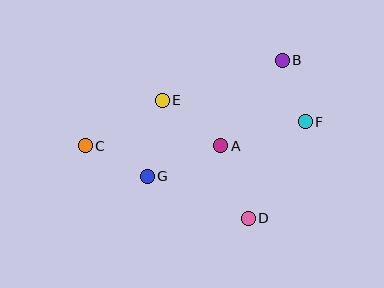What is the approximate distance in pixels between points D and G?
The distance between D and G is approximately 110 pixels.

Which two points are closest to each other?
Points B and F are closest to each other.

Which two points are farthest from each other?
Points C and F are farthest from each other.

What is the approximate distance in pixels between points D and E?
The distance between D and E is approximately 146 pixels.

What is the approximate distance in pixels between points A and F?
The distance between A and F is approximately 88 pixels.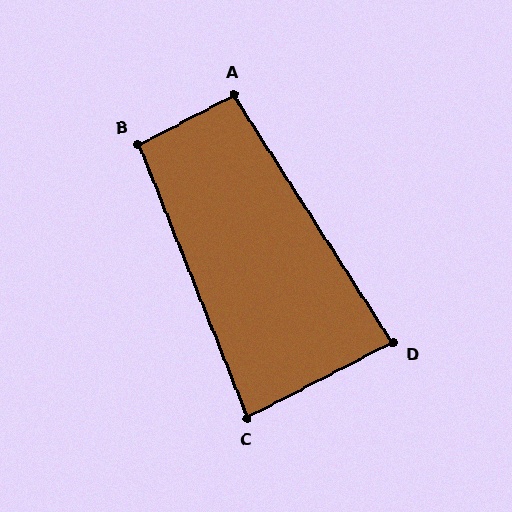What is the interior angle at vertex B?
Approximately 95 degrees (obtuse).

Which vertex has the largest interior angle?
A, at approximately 96 degrees.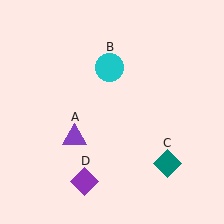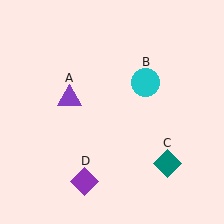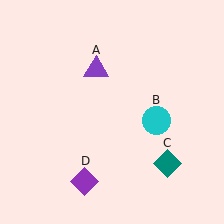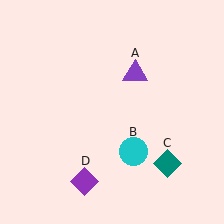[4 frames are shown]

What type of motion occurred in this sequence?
The purple triangle (object A), cyan circle (object B) rotated clockwise around the center of the scene.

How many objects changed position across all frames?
2 objects changed position: purple triangle (object A), cyan circle (object B).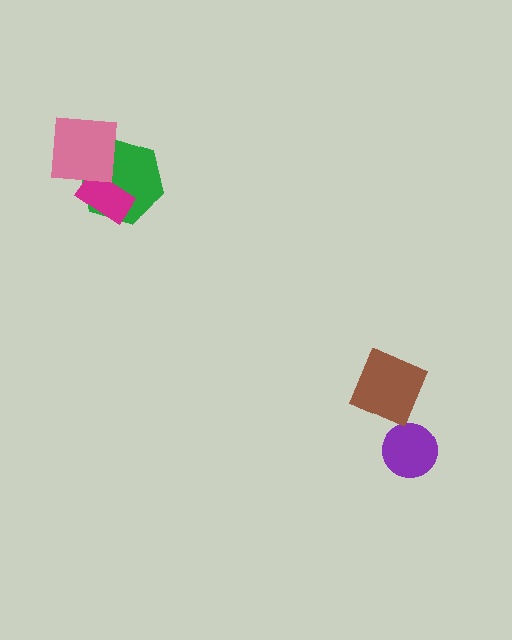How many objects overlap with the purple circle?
0 objects overlap with the purple circle.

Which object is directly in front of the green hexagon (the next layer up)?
The magenta rectangle is directly in front of the green hexagon.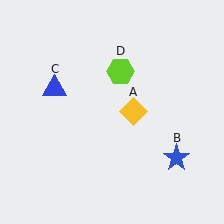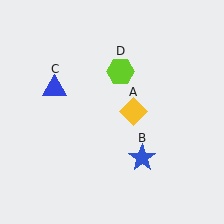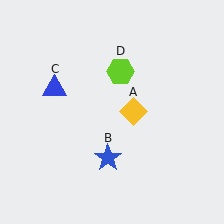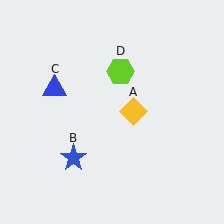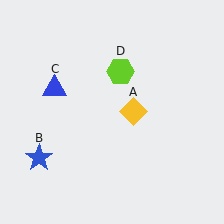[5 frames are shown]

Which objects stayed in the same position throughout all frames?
Yellow diamond (object A) and blue triangle (object C) and lime hexagon (object D) remained stationary.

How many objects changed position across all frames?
1 object changed position: blue star (object B).